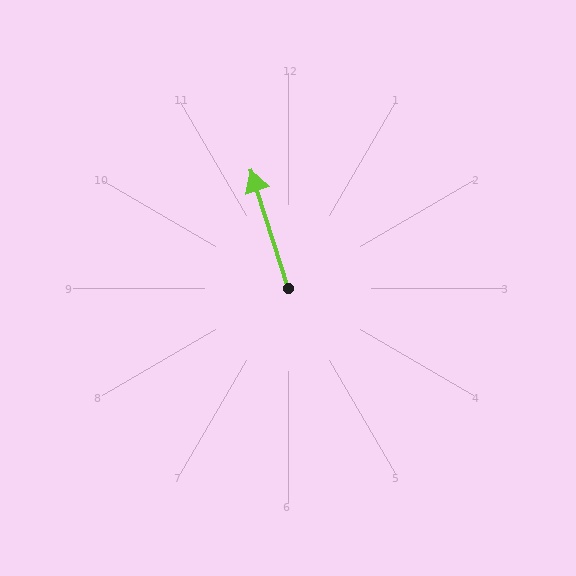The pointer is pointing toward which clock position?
Roughly 11 o'clock.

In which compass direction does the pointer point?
North.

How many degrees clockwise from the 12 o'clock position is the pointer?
Approximately 342 degrees.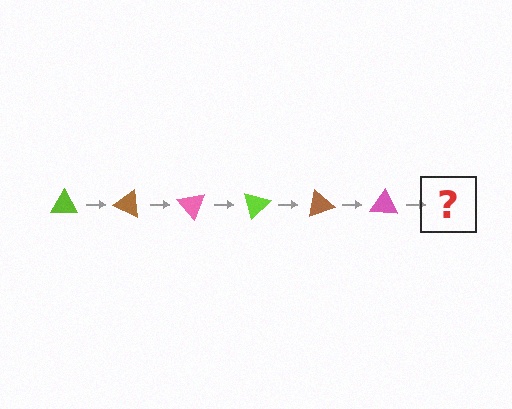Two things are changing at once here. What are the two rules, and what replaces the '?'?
The two rules are that it rotates 25 degrees each step and the color cycles through lime, brown, and pink. The '?' should be a lime triangle, rotated 150 degrees from the start.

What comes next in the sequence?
The next element should be a lime triangle, rotated 150 degrees from the start.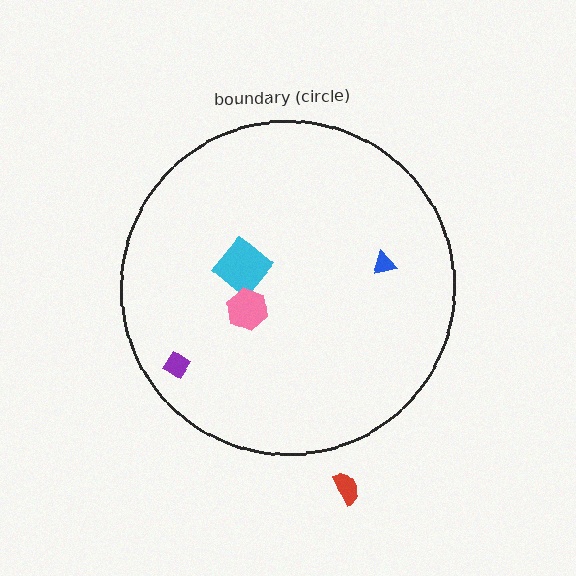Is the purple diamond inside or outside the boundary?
Inside.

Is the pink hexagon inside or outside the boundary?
Inside.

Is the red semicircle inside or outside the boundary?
Outside.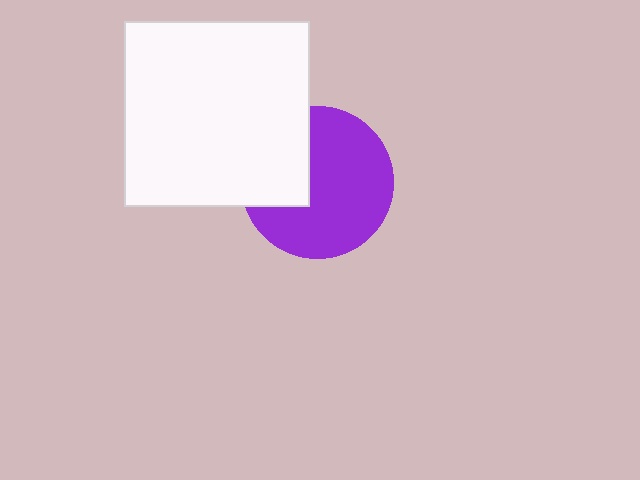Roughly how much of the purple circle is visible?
Most of it is visible (roughly 69%).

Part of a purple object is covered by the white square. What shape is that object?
It is a circle.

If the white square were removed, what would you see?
You would see the complete purple circle.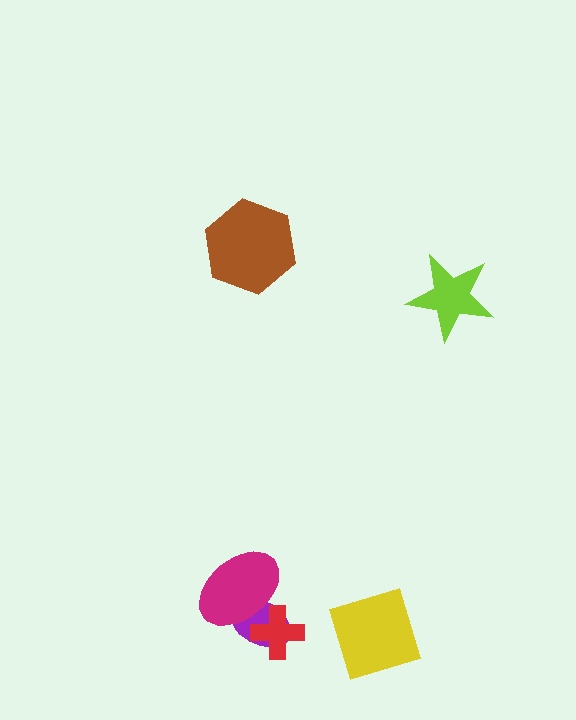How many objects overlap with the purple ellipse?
2 objects overlap with the purple ellipse.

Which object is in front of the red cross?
The magenta ellipse is in front of the red cross.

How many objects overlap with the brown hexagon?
0 objects overlap with the brown hexagon.